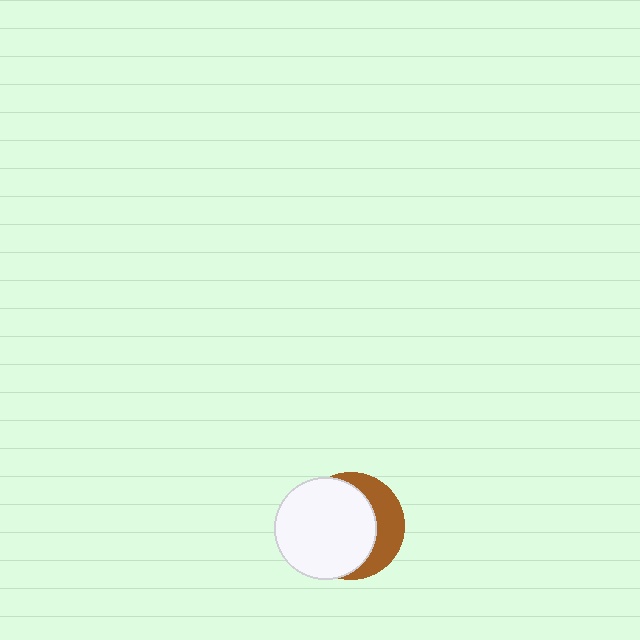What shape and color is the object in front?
The object in front is a white circle.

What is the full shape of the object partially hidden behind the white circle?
The partially hidden object is a brown circle.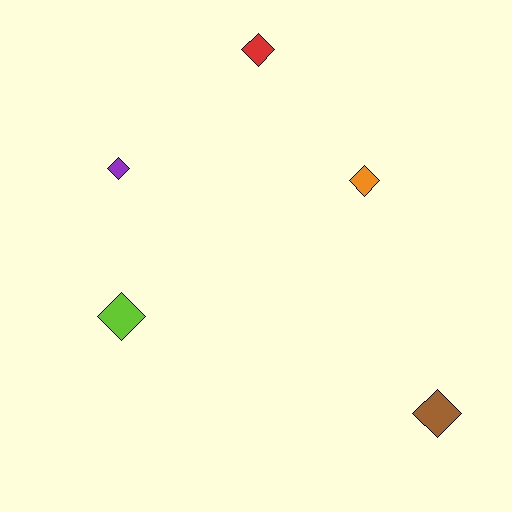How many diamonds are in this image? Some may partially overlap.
There are 5 diamonds.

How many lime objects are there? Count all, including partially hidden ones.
There is 1 lime object.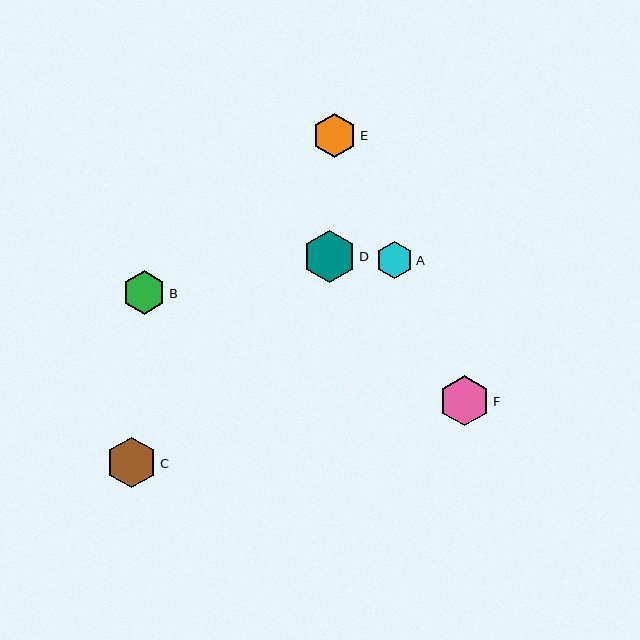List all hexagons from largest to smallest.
From largest to smallest: D, C, F, E, B, A.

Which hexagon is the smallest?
Hexagon A is the smallest with a size of approximately 37 pixels.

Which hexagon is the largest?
Hexagon D is the largest with a size of approximately 53 pixels.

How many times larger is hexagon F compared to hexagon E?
Hexagon F is approximately 1.1 times the size of hexagon E.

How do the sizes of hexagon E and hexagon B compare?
Hexagon E and hexagon B are approximately the same size.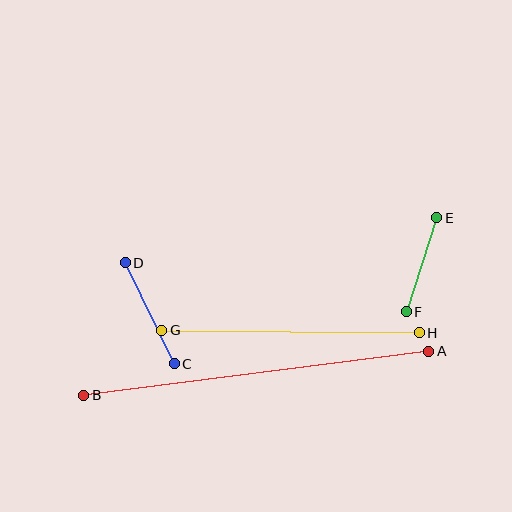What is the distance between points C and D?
The distance is approximately 112 pixels.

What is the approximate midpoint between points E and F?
The midpoint is at approximately (421, 265) pixels.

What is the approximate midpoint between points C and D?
The midpoint is at approximately (150, 313) pixels.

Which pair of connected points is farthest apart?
Points A and B are farthest apart.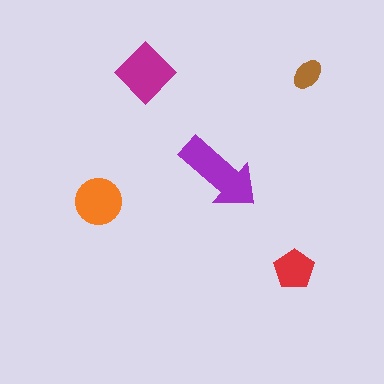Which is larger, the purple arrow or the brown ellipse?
The purple arrow.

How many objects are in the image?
There are 5 objects in the image.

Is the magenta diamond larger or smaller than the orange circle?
Larger.